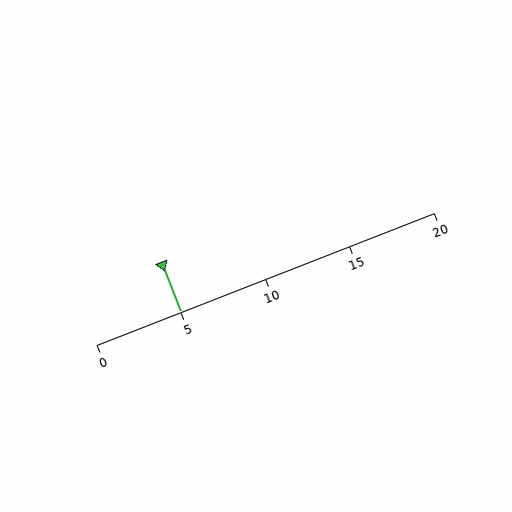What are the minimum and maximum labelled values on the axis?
The axis runs from 0 to 20.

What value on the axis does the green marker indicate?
The marker indicates approximately 5.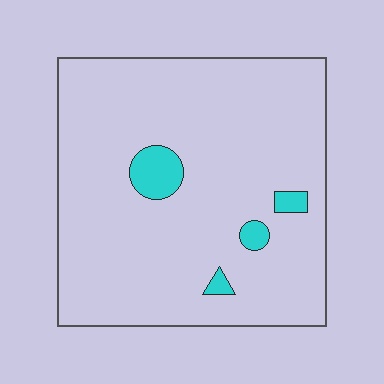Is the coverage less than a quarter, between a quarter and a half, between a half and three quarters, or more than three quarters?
Less than a quarter.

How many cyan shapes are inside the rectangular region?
4.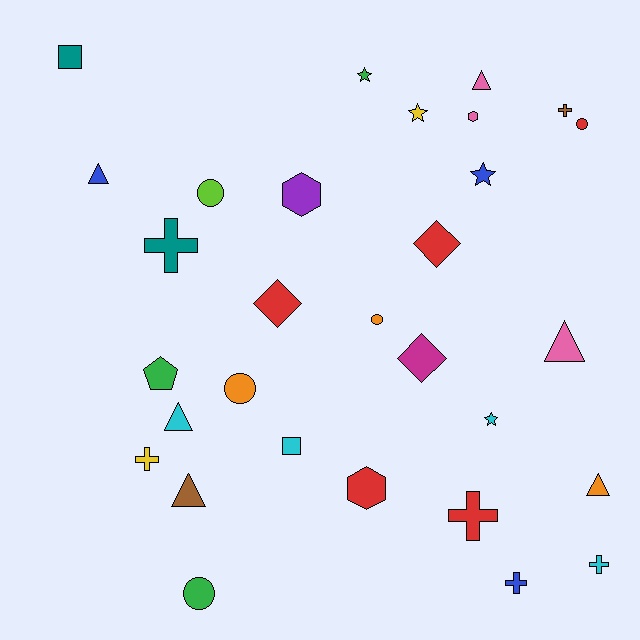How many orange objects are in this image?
There are 3 orange objects.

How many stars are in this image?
There are 4 stars.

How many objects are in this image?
There are 30 objects.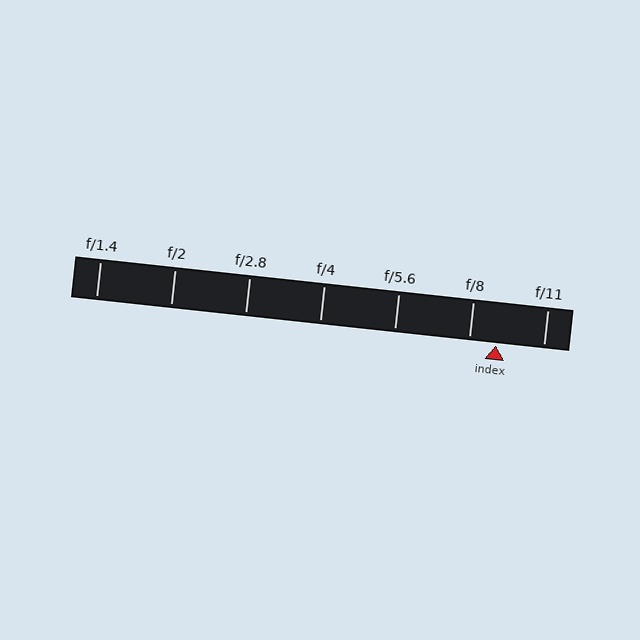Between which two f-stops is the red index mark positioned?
The index mark is between f/8 and f/11.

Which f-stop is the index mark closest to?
The index mark is closest to f/8.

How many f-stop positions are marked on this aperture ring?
There are 7 f-stop positions marked.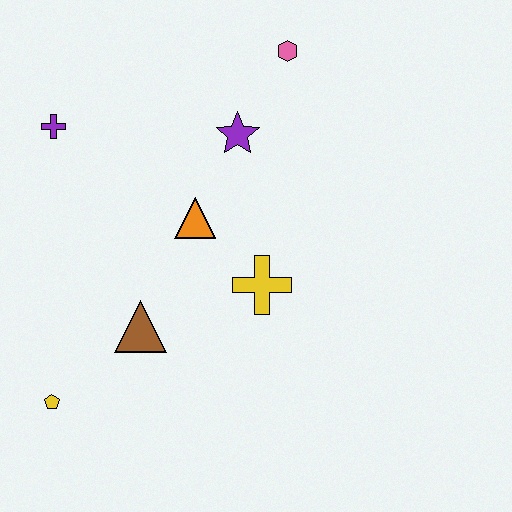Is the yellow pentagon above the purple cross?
No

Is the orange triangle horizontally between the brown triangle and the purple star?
Yes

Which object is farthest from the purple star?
The yellow pentagon is farthest from the purple star.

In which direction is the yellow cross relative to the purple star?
The yellow cross is below the purple star.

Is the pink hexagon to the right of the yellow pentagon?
Yes